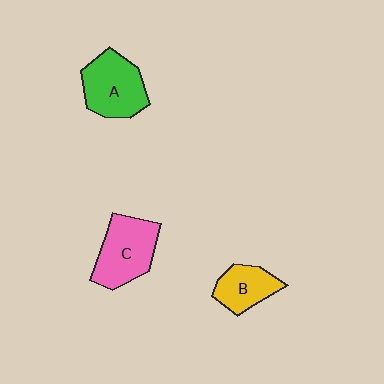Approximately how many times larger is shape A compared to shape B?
Approximately 1.5 times.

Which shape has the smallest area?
Shape B (yellow).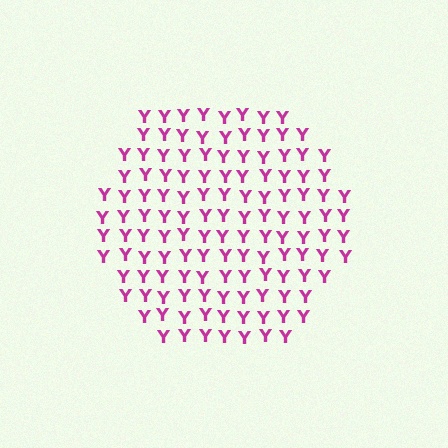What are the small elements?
The small elements are letter Y's.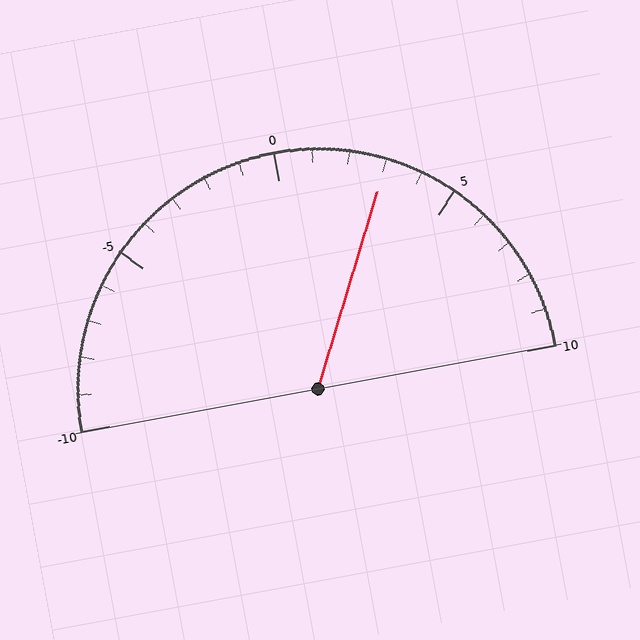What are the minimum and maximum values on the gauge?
The gauge ranges from -10 to 10.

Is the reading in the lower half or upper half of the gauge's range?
The reading is in the upper half of the range (-10 to 10).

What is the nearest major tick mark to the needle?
The nearest major tick mark is 5.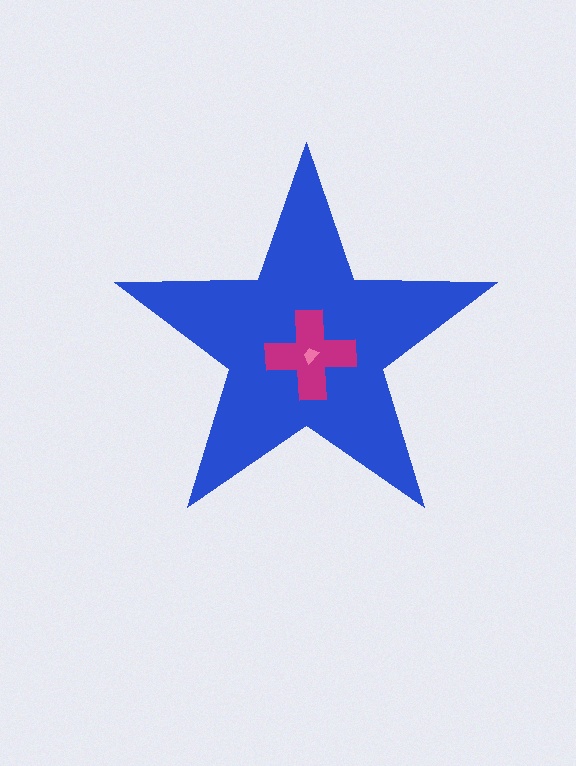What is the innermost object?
The pink trapezoid.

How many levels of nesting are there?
3.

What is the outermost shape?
The blue star.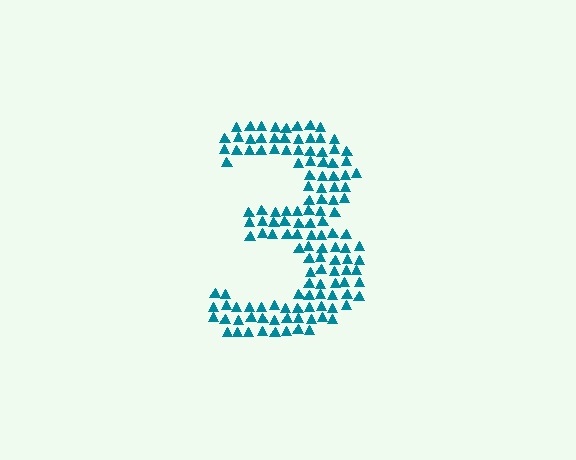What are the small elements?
The small elements are triangles.